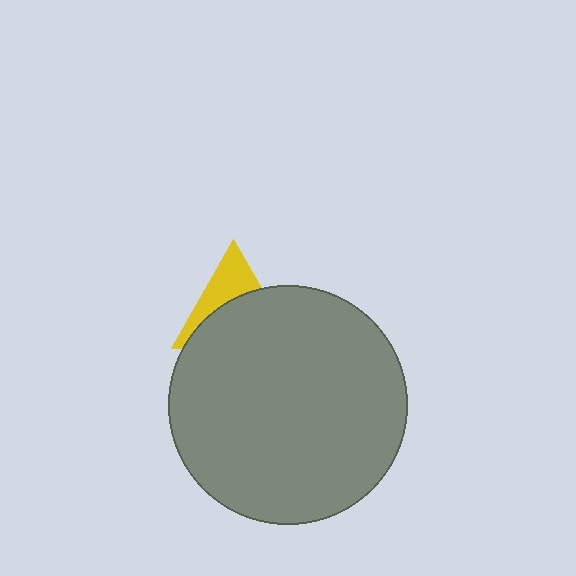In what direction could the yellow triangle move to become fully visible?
The yellow triangle could move up. That would shift it out from behind the gray circle entirely.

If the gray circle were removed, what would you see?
You would see the complete yellow triangle.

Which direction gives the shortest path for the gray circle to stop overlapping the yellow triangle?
Moving down gives the shortest separation.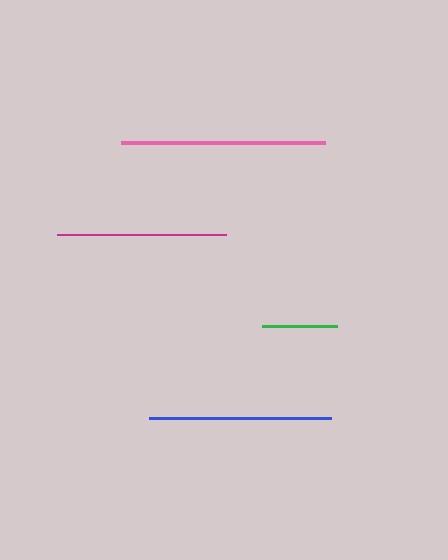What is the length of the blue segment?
The blue segment is approximately 183 pixels long.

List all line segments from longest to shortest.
From longest to shortest: pink, blue, magenta, green.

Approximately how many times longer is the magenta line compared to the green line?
The magenta line is approximately 2.3 times the length of the green line.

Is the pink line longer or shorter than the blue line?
The pink line is longer than the blue line.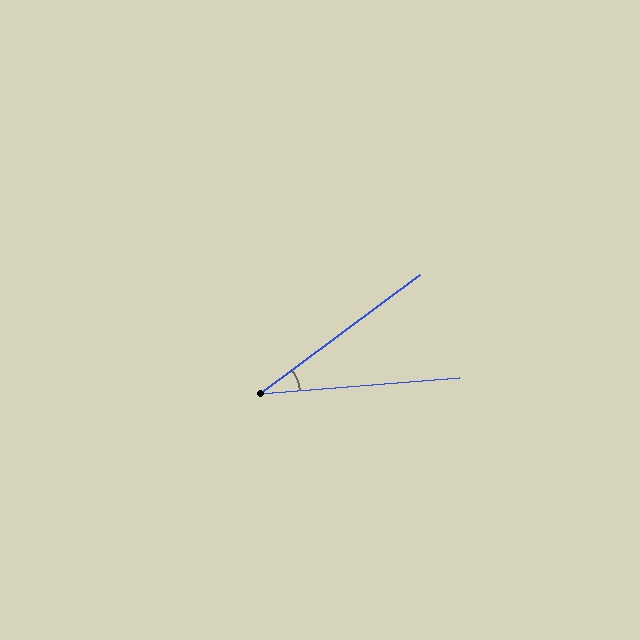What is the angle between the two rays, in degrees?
Approximately 32 degrees.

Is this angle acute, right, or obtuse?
It is acute.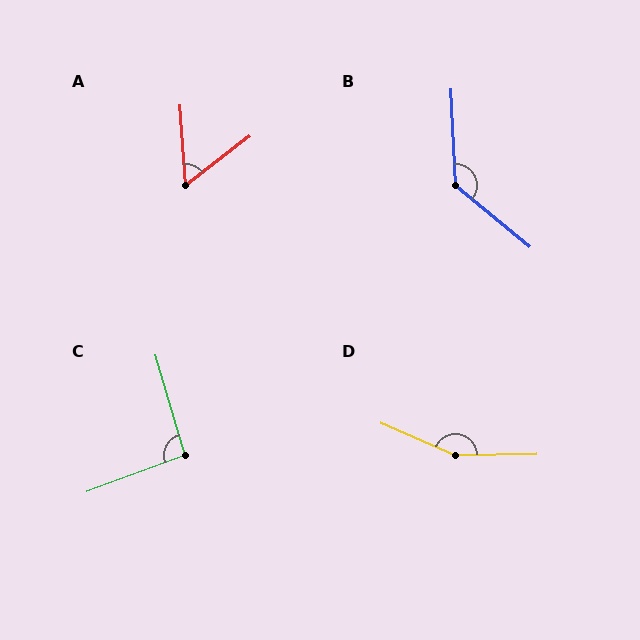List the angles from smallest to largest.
A (57°), C (94°), B (132°), D (156°).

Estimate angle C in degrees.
Approximately 94 degrees.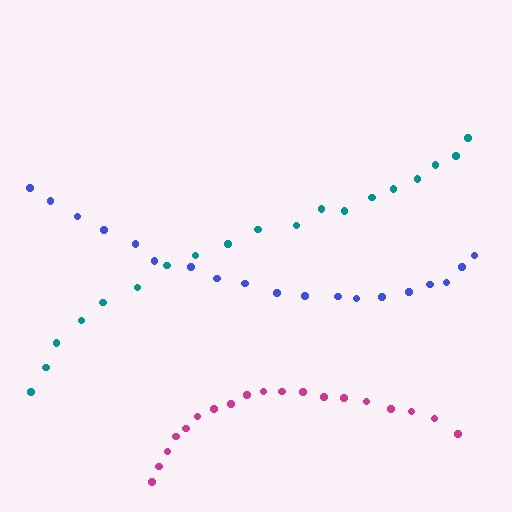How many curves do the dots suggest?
There are 3 distinct paths.